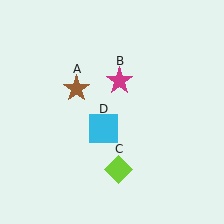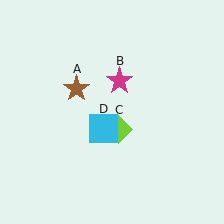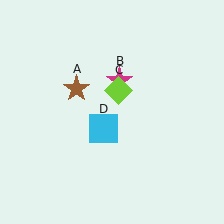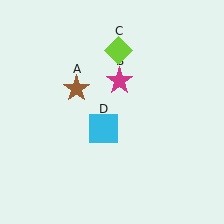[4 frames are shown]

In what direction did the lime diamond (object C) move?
The lime diamond (object C) moved up.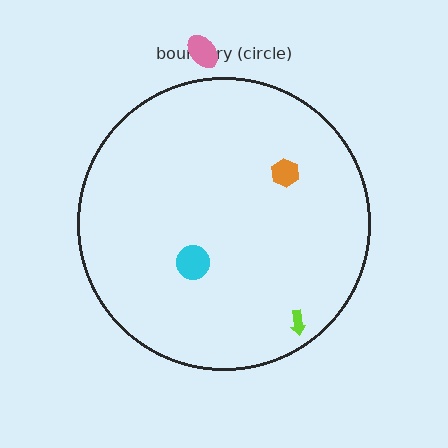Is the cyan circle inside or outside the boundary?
Inside.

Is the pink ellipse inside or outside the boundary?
Outside.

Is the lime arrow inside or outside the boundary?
Inside.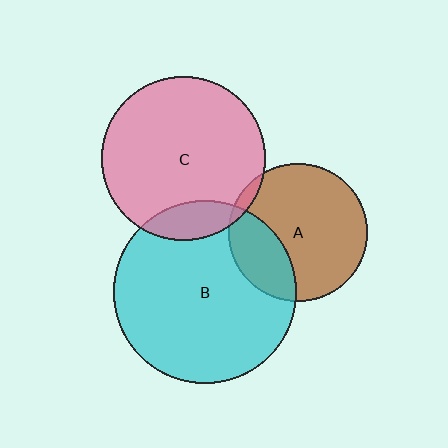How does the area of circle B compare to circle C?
Approximately 1.2 times.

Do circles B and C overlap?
Yes.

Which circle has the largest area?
Circle B (cyan).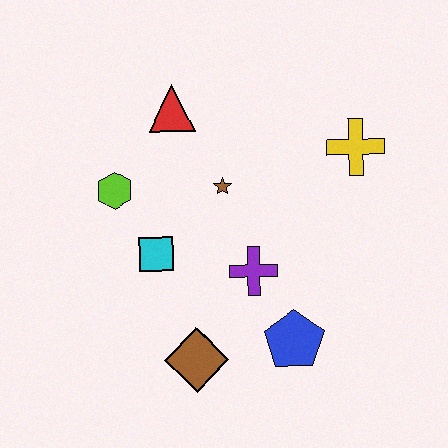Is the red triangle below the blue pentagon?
No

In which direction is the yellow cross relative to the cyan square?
The yellow cross is to the right of the cyan square.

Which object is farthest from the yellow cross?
The brown diamond is farthest from the yellow cross.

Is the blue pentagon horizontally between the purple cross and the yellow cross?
Yes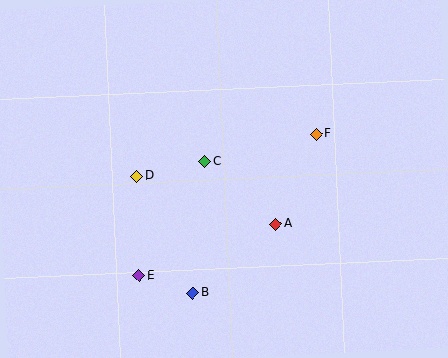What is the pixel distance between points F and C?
The distance between F and C is 115 pixels.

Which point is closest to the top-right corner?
Point F is closest to the top-right corner.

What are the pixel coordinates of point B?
Point B is at (193, 293).